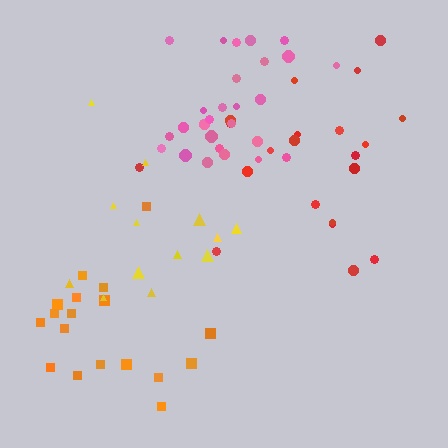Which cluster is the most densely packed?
Pink.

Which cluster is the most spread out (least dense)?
Yellow.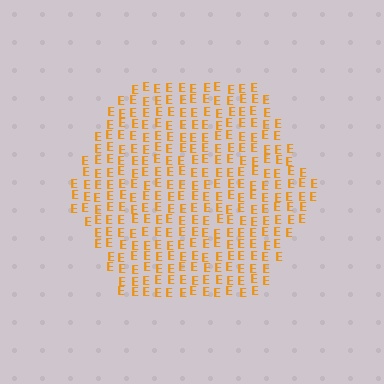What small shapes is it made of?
It is made of small letter E's.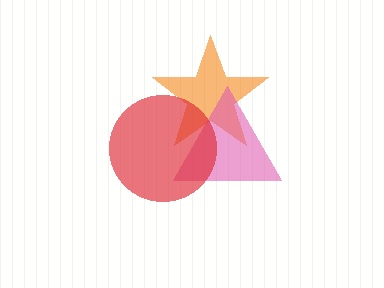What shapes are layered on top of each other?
The layered shapes are: an orange star, a pink triangle, a red circle.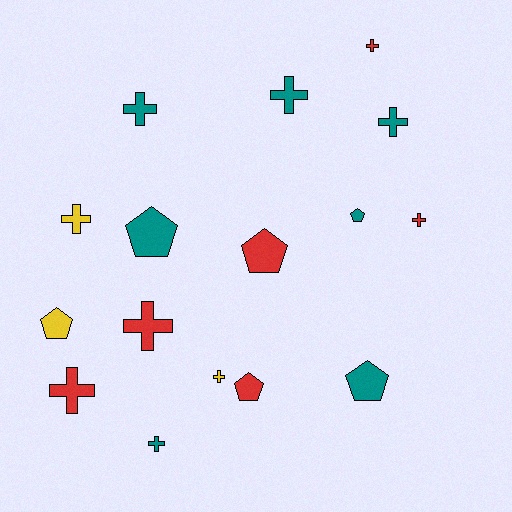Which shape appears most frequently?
Cross, with 10 objects.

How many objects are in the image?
There are 16 objects.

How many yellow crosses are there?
There are 2 yellow crosses.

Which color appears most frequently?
Teal, with 7 objects.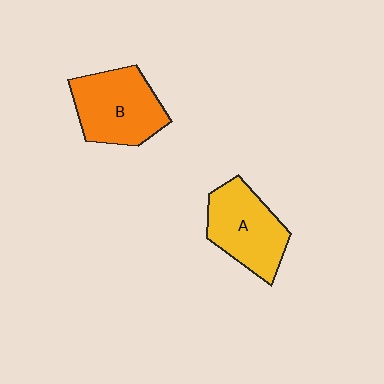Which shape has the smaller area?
Shape A (yellow).